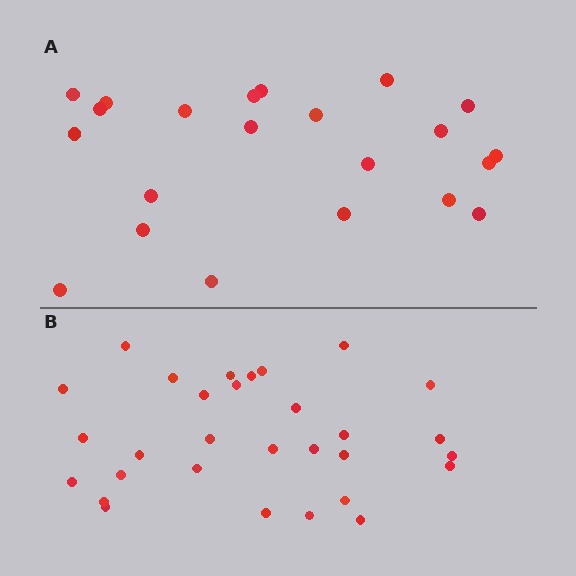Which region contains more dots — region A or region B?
Region B (the bottom region) has more dots.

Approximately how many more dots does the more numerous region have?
Region B has roughly 8 or so more dots than region A.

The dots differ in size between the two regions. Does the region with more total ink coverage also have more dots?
No. Region A has more total ink coverage because its dots are larger, but region B actually contains more individual dots. Total area can be misleading — the number of items is what matters here.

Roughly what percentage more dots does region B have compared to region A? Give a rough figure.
About 35% more.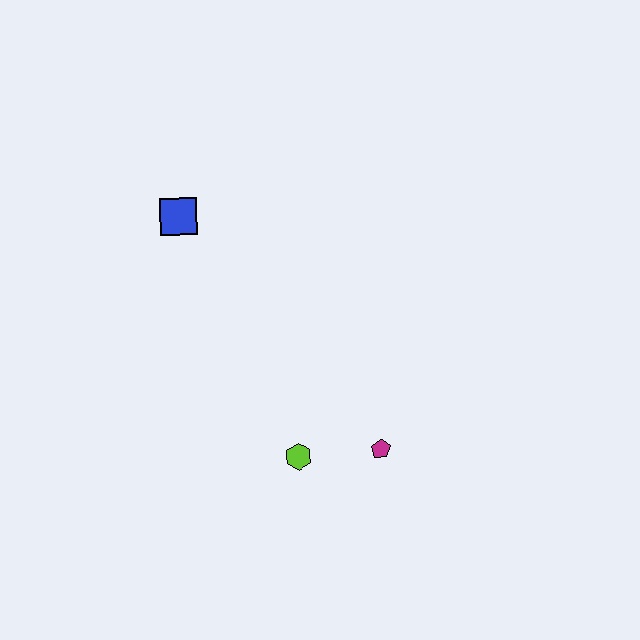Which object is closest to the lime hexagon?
The magenta pentagon is closest to the lime hexagon.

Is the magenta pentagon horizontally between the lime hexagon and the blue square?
No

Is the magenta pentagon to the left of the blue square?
No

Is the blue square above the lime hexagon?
Yes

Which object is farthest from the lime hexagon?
The blue square is farthest from the lime hexagon.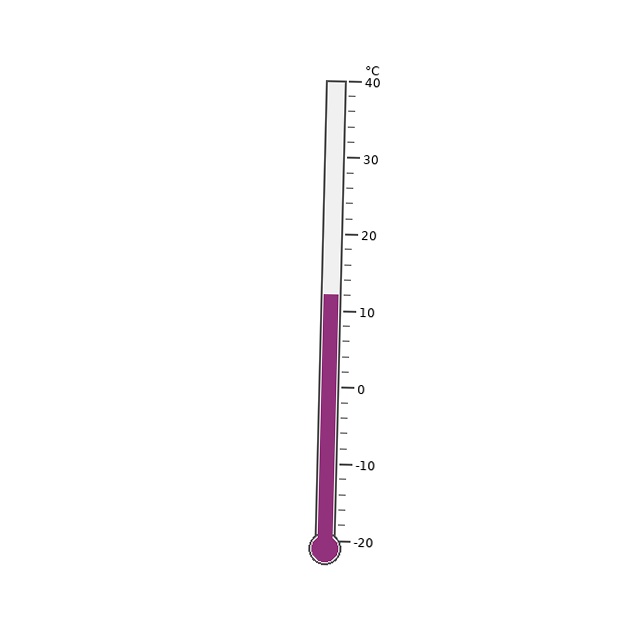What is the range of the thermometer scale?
The thermometer scale ranges from -20°C to 40°C.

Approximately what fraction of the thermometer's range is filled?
The thermometer is filled to approximately 55% of its range.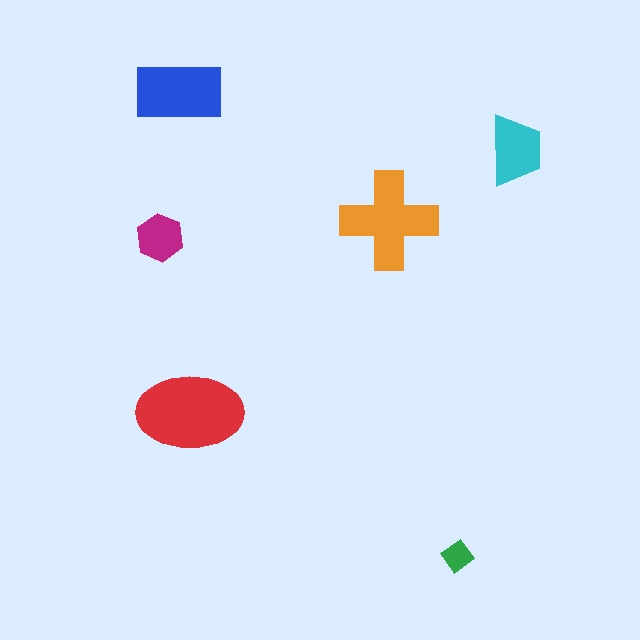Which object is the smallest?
The green diamond.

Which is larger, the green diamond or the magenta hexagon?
The magenta hexagon.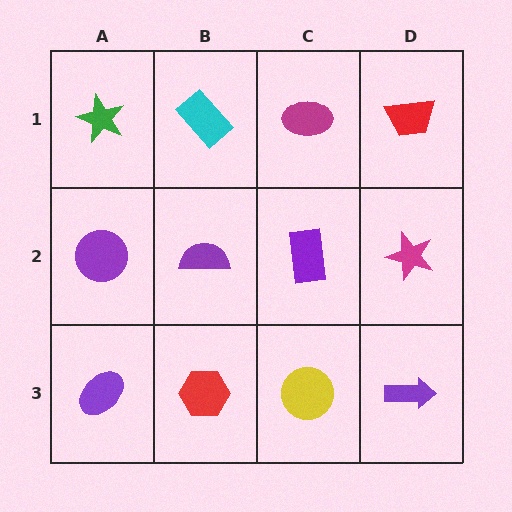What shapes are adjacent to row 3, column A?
A purple circle (row 2, column A), a red hexagon (row 3, column B).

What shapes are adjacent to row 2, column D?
A red trapezoid (row 1, column D), a purple arrow (row 3, column D), a purple rectangle (row 2, column C).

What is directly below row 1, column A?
A purple circle.